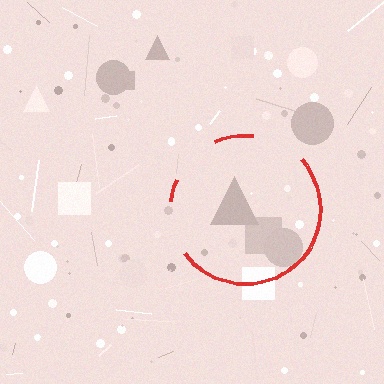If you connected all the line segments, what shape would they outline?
They would outline a circle.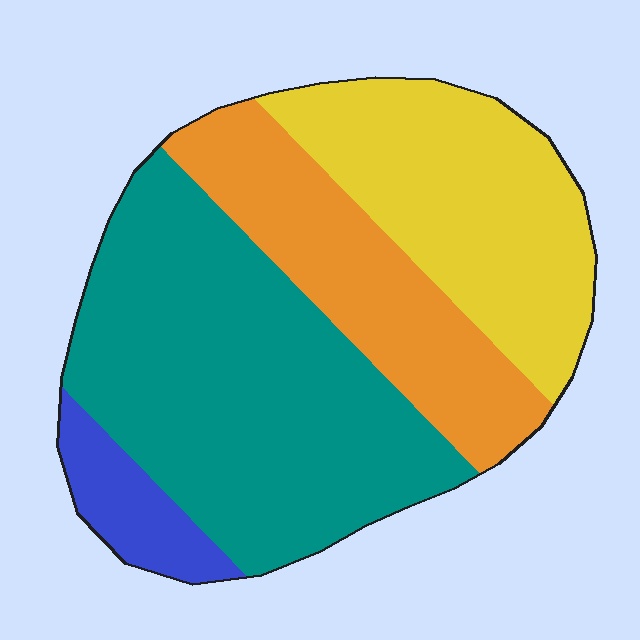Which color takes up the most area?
Teal, at roughly 45%.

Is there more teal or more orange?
Teal.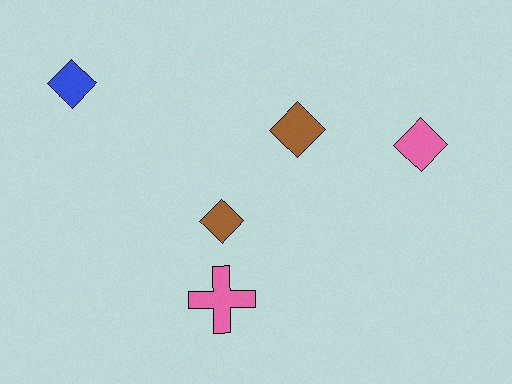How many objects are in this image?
There are 5 objects.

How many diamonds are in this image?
There are 4 diamonds.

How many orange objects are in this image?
There are no orange objects.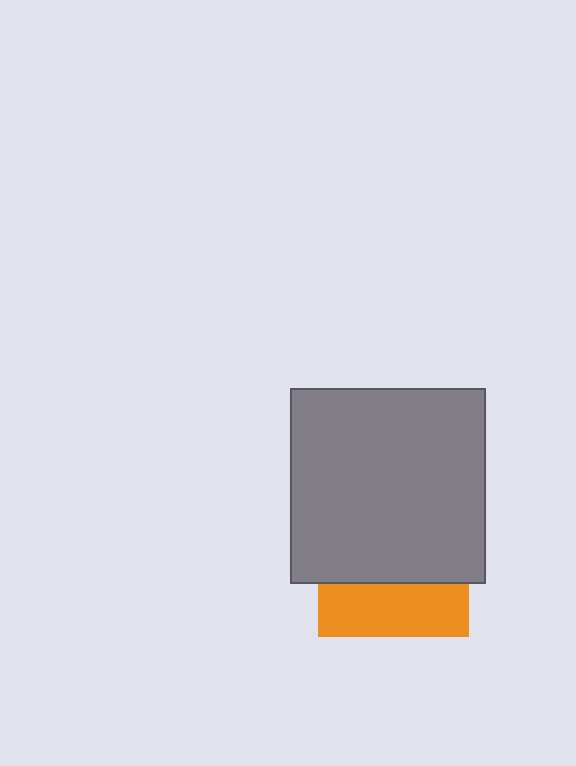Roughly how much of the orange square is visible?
A small part of it is visible (roughly 36%).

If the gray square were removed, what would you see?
You would see the complete orange square.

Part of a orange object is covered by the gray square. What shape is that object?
It is a square.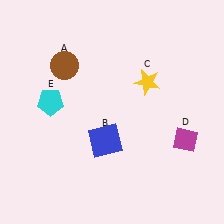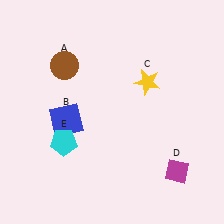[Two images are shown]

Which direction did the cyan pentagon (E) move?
The cyan pentagon (E) moved down.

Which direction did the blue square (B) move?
The blue square (B) moved left.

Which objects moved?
The objects that moved are: the blue square (B), the magenta diamond (D), the cyan pentagon (E).